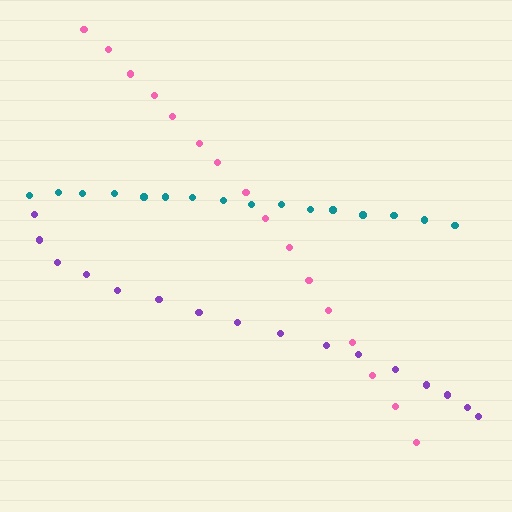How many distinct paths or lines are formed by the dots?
There are 3 distinct paths.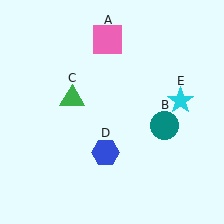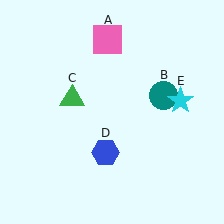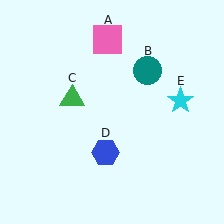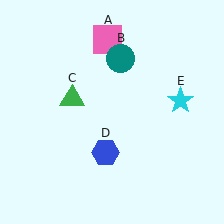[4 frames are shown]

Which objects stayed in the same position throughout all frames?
Pink square (object A) and green triangle (object C) and blue hexagon (object D) and cyan star (object E) remained stationary.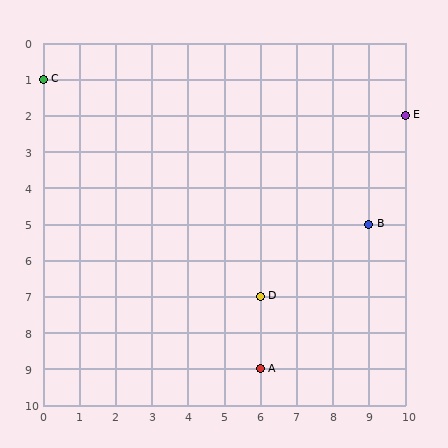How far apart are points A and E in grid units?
Points A and E are 4 columns and 7 rows apart (about 8.1 grid units diagonally).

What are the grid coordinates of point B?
Point B is at grid coordinates (9, 5).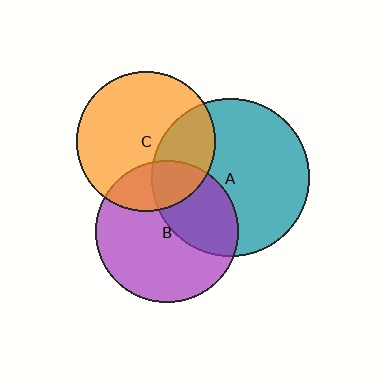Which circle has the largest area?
Circle A (teal).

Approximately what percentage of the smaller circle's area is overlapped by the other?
Approximately 35%.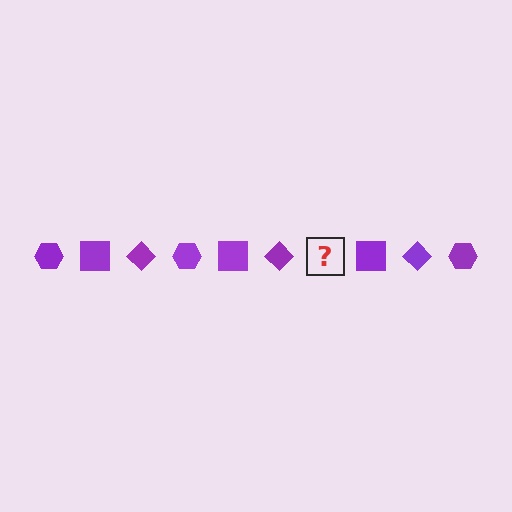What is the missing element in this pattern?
The missing element is a purple hexagon.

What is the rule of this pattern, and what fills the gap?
The rule is that the pattern cycles through hexagon, square, diamond shapes in purple. The gap should be filled with a purple hexagon.